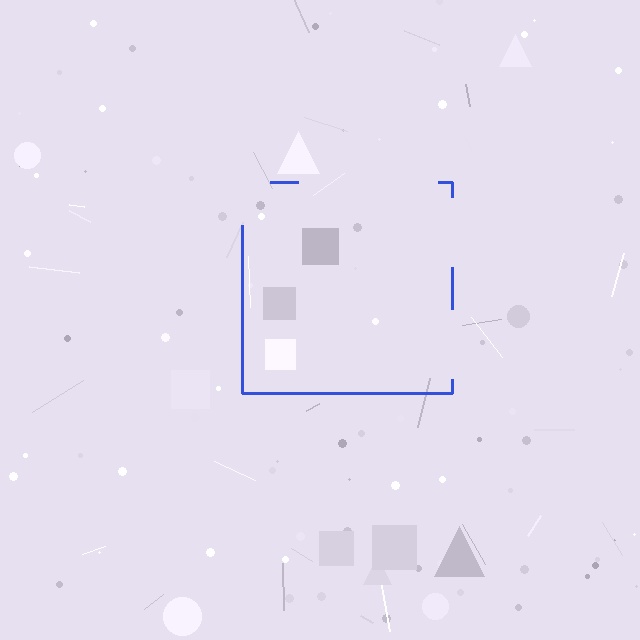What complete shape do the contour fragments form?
The contour fragments form a square.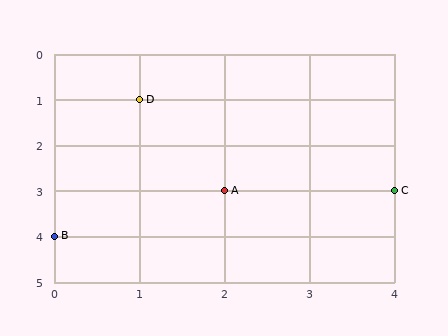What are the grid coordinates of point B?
Point B is at grid coordinates (0, 4).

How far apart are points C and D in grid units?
Points C and D are 3 columns and 2 rows apart (about 3.6 grid units diagonally).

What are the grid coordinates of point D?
Point D is at grid coordinates (1, 1).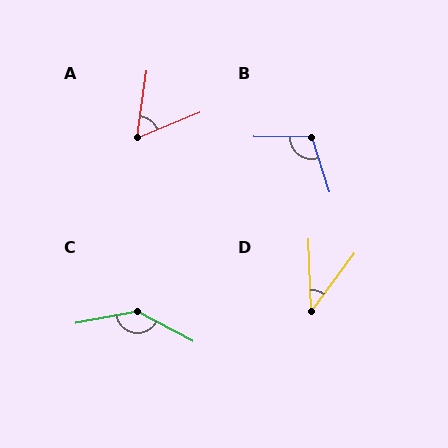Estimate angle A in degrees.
Approximately 61 degrees.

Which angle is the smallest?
D, at approximately 38 degrees.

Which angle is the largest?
C, at approximately 142 degrees.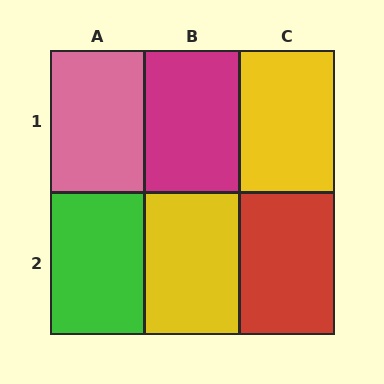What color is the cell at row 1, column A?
Pink.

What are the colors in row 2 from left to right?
Green, yellow, red.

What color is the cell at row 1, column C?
Yellow.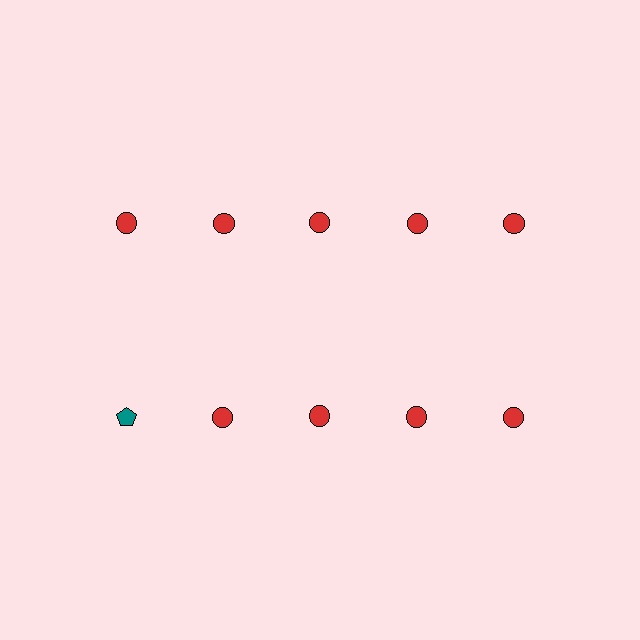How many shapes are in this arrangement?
There are 10 shapes arranged in a grid pattern.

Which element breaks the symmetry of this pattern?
The teal pentagon in the second row, leftmost column breaks the symmetry. All other shapes are red circles.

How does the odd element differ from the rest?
It differs in both color (teal instead of red) and shape (pentagon instead of circle).